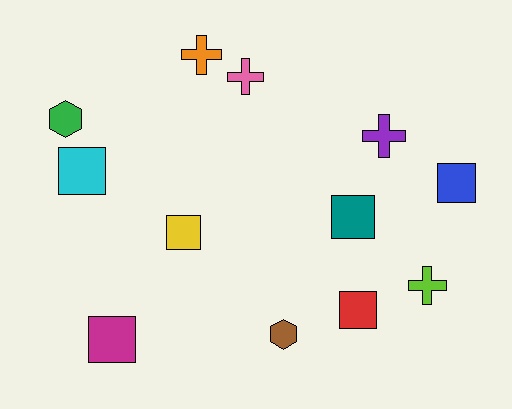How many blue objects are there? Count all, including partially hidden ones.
There is 1 blue object.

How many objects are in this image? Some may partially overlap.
There are 12 objects.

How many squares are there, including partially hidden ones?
There are 6 squares.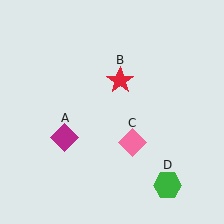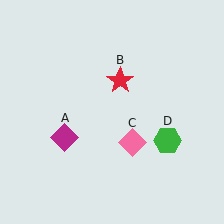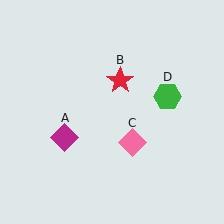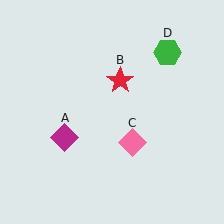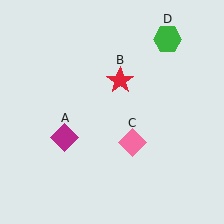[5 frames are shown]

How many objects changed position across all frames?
1 object changed position: green hexagon (object D).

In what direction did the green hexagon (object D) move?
The green hexagon (object D) moved up.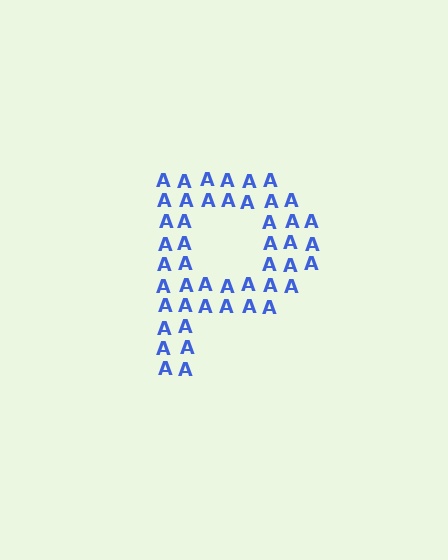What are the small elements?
The small elements are letter A's.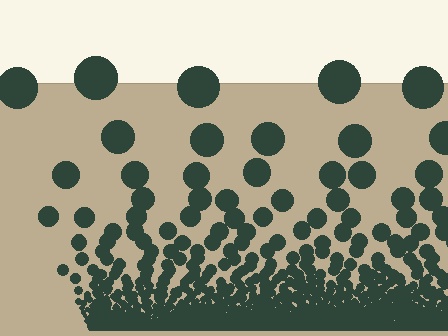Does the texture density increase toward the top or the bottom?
Density increases toward the bottom.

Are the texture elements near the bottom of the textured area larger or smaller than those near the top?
Smaller. The gradient is inverted — elements near the bottom are smaller and denser.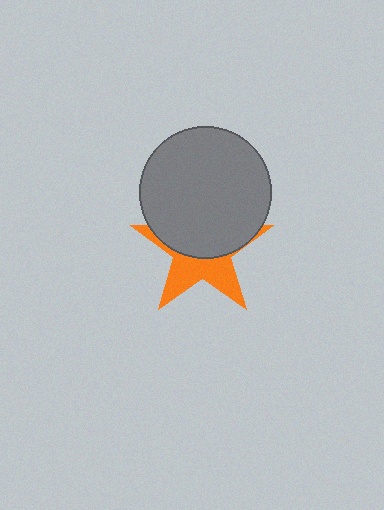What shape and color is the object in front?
The object in front is a gray circle.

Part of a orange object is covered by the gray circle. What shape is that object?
It is a star.